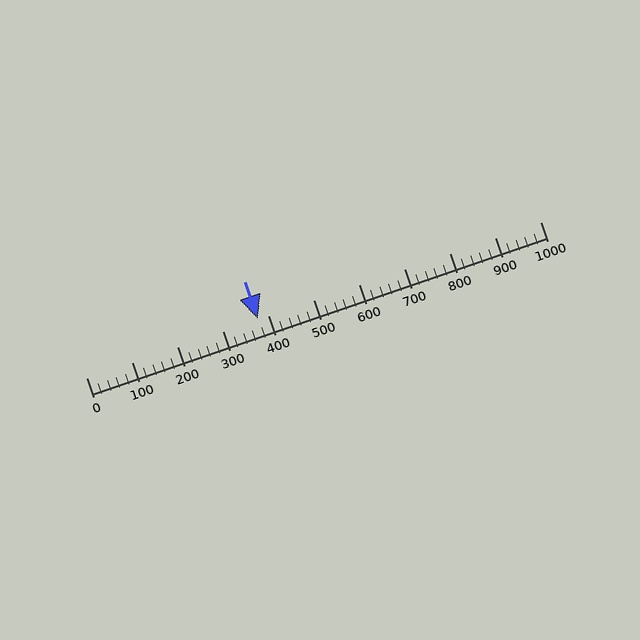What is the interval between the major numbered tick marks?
The major tick marks are spaced 100 units apart.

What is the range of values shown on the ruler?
The ruler shows values from 0 to 1000.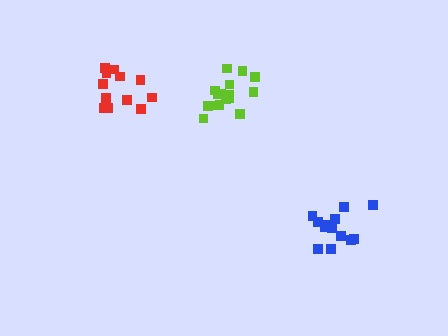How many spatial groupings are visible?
There are 3 spatial groupings.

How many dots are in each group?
Group 1: 12 dots, Group 2: 16 dots, Group 3: 13 dots (41 total).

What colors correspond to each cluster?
The clusters are colored: red, lime, blue.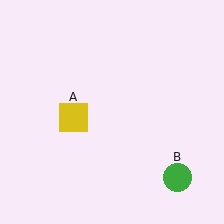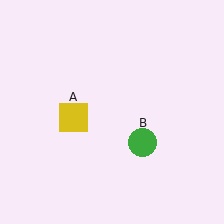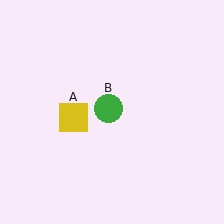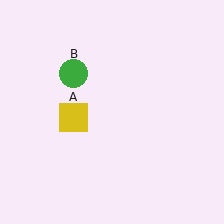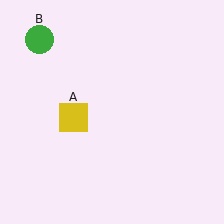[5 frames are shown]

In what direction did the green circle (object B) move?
The green circle (object B) moved up and to the left.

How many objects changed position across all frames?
1 object changed position: green circle (object B).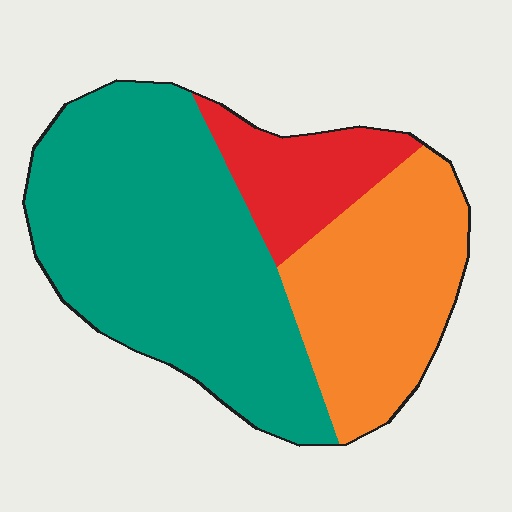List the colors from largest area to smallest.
From largest to smallest: teal, orange, red.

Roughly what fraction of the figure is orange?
Orange takes up about one third (1/3) of the figure.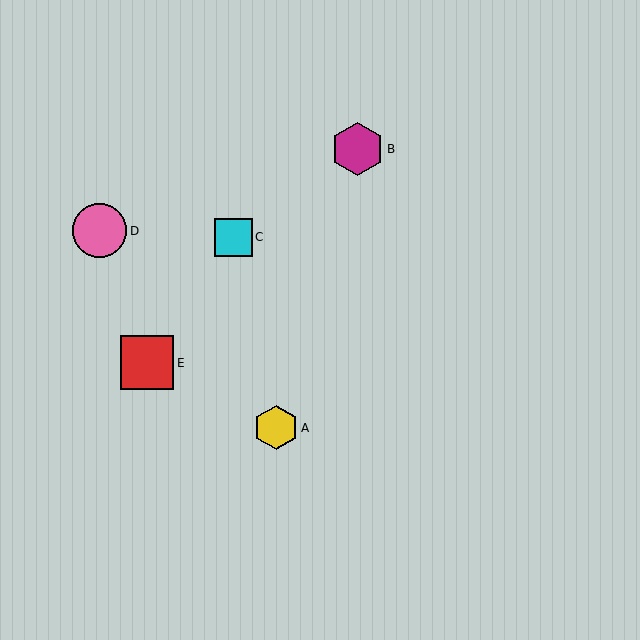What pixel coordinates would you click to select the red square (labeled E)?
Click at (147, 363) to select the red square E.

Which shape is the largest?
The pink circle (labeled D) is the largest.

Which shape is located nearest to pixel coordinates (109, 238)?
The pink circle (labeled D) at (100, 231) is nearest to that location.